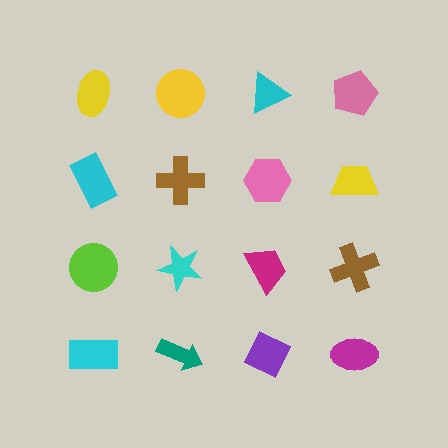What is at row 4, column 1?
A cyan rectangle.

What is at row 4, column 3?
A purple diamond.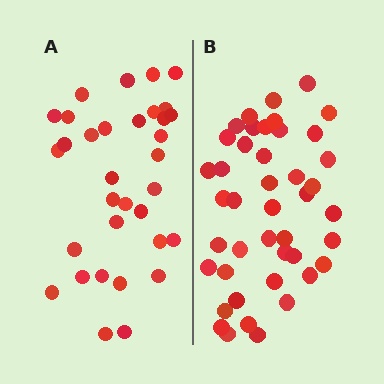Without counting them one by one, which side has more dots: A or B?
Region B (the right region) has more dots.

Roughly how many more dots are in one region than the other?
Region B has roughly 10 or so more dots than region A.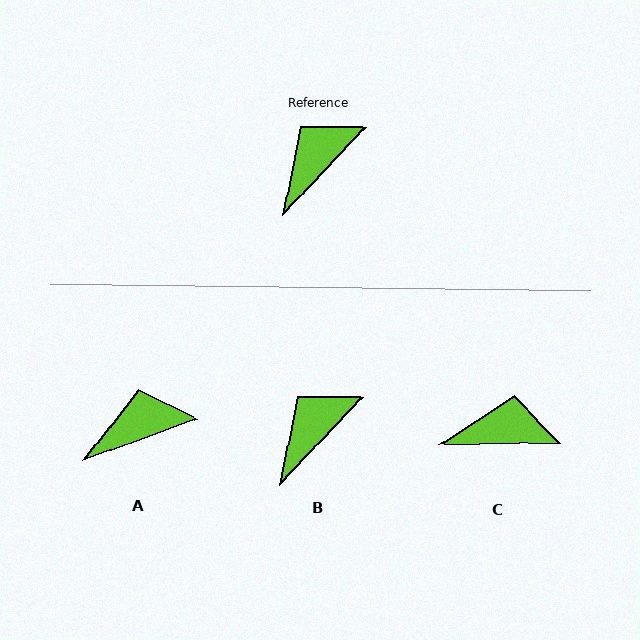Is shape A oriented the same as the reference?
No, it is off by about 26 degrees.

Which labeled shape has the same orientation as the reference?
B.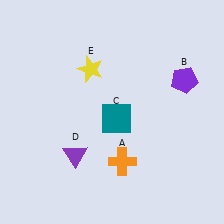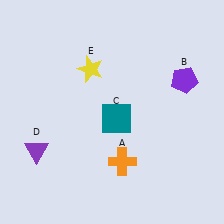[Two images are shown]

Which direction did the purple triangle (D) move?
The purple triangle (D) moved left.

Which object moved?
The purple triangle (D) moved left.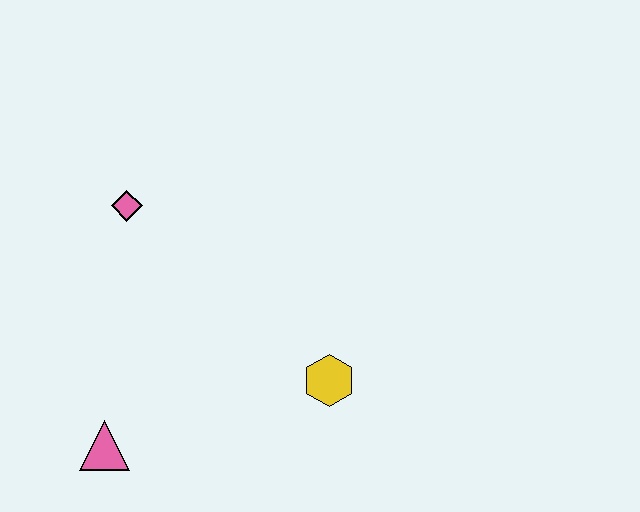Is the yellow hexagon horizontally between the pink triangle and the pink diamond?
No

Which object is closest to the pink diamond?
The pink triangle is closest to the pink diamond.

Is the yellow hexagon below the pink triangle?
No